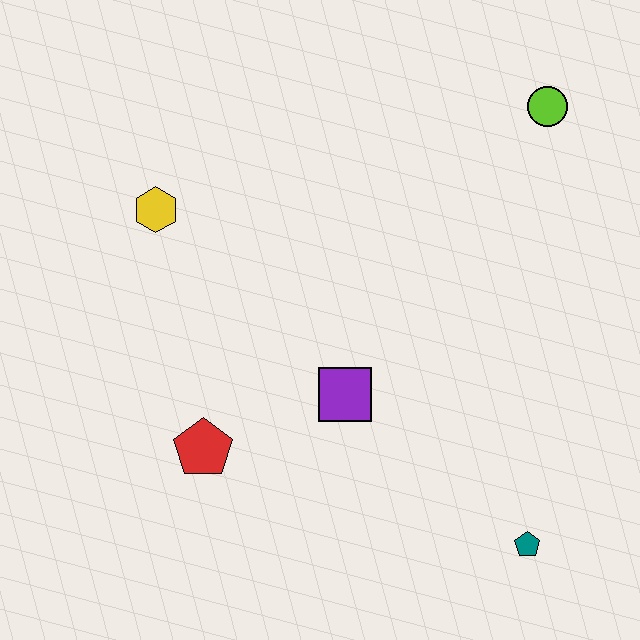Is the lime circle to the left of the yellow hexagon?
No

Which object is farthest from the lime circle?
The red pentagon is farthest from the lime circle.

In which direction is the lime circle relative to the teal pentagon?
The lime circle is above the teal pentagon.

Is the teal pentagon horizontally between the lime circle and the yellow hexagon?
Yes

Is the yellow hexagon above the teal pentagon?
Yes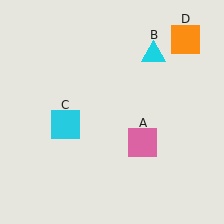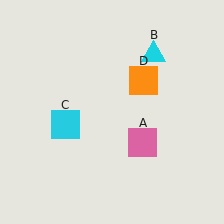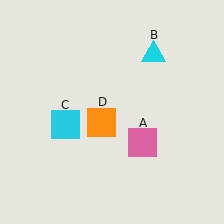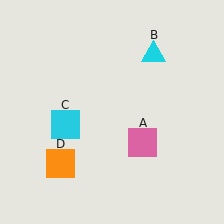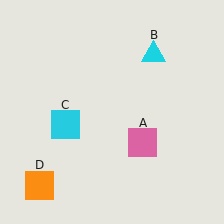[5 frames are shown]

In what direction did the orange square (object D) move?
The orange square (object D) moved down and to the left.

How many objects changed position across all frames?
1 object changed position: orange square (object D).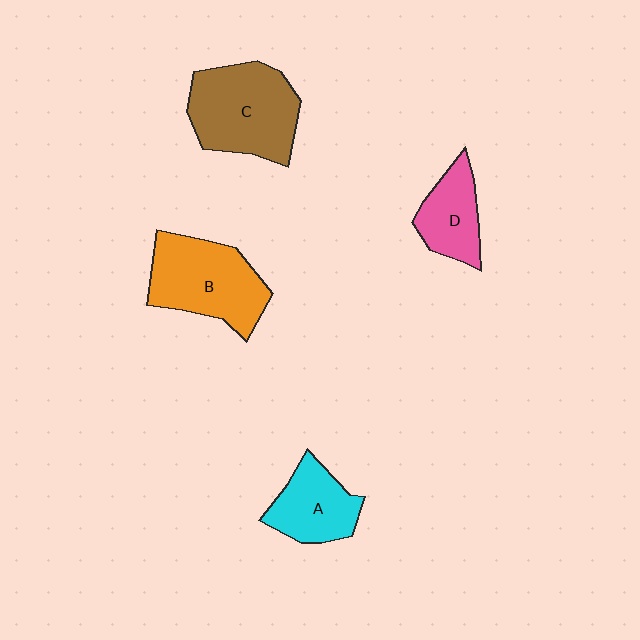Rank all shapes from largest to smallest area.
From largest to smallest: C (brown), B (orange), A (cyan), D (pink).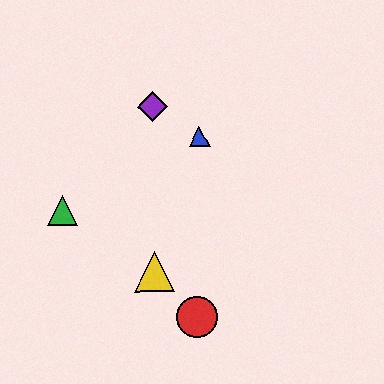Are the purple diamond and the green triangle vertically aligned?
No, the purple diamond is at x≈153 and the green triangle is at x≈63.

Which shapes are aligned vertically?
The yellow triangle, the purple diamond are aligned vertically.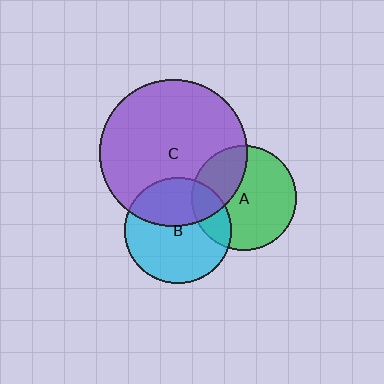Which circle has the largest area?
Circle C (purple).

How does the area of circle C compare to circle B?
Approximately 1.9 times.